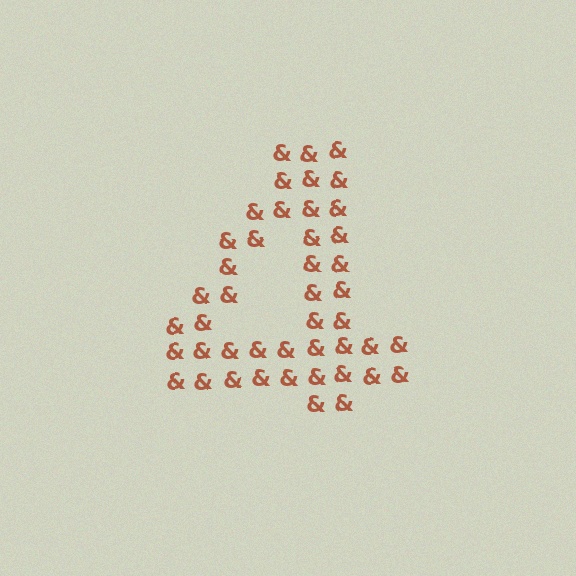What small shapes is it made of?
It is made of small ampersands.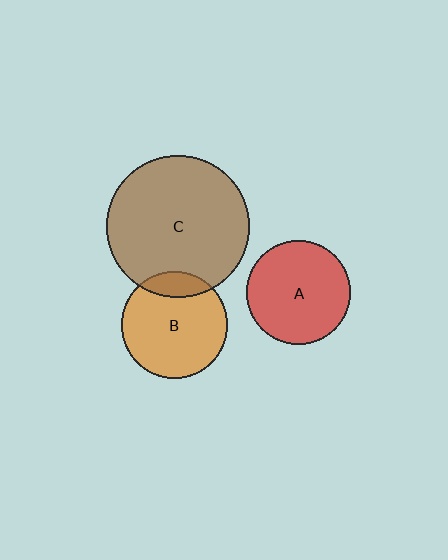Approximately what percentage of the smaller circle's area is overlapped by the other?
Approximately 15%.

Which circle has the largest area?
Circle C (brown).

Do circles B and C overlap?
Yes.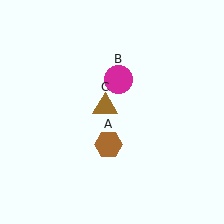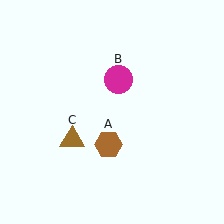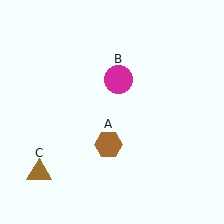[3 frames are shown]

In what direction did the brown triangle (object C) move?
The brown triangle (object C) moved down and to the left.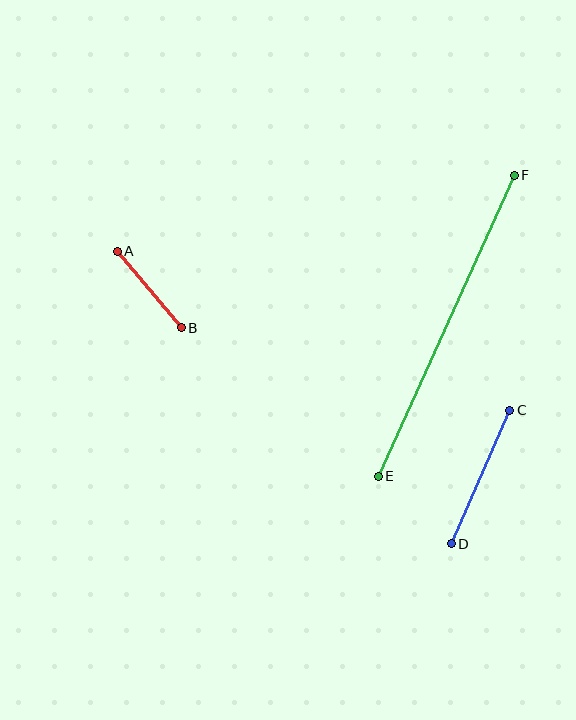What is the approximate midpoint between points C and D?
The midpoint is at approximately (481, 477) pixels.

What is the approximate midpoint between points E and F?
The midpoint is at approximately (446, 326) pixels.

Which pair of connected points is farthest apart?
Points E and F are farthest apart.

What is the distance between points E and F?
The distance is approximately 330 pixels.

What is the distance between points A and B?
The distance is approximately 99 pixels.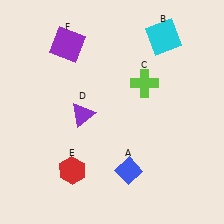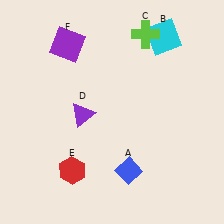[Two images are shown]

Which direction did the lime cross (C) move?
The lime cross (C) moved up.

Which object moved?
The lime cross (C) moved up.